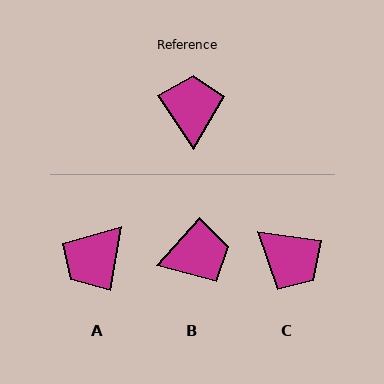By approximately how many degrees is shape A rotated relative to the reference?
Approximately 136 degrees counter-clockwise.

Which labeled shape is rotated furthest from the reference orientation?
A, about 136 degrees away.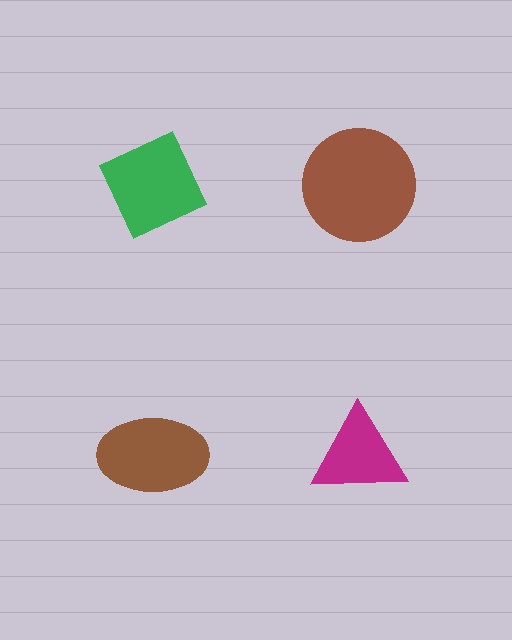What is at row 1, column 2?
A brown circle.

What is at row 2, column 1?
A brown ellipse.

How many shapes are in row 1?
2 shapes.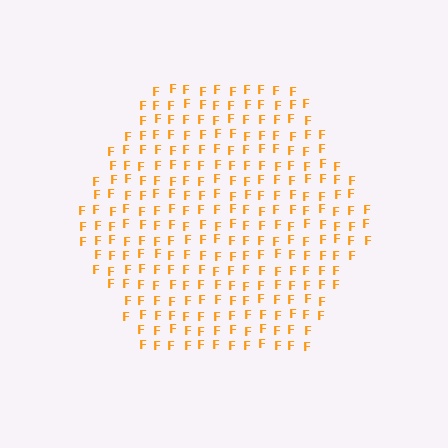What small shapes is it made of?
It is made of small letter F's.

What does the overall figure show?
The overall figure shows a hexagon.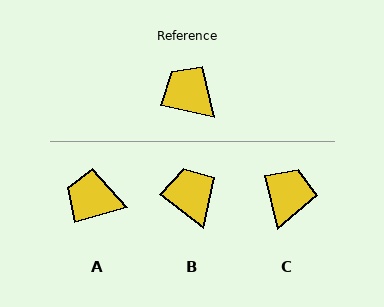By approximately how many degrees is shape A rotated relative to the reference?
Approximately 29 degrees counter-clockwise.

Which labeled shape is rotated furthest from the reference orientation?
C, about 63 degrees away.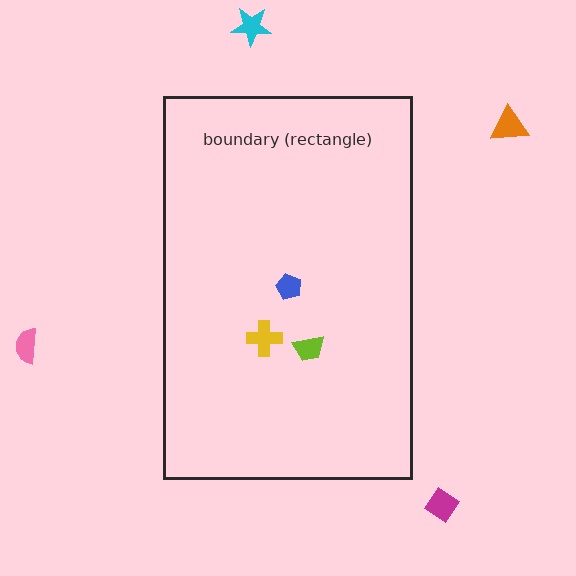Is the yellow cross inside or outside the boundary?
Inside.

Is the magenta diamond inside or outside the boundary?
Outside.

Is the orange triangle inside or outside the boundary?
Outside.